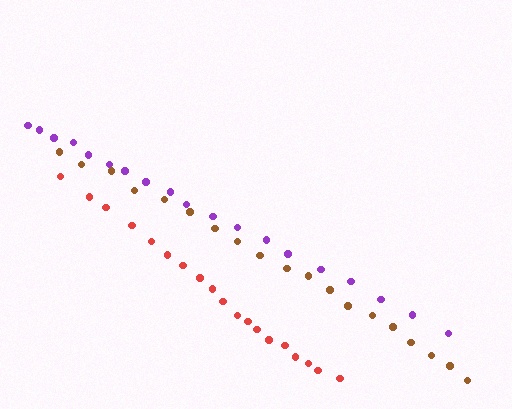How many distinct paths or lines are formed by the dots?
There are 3 distinct paths.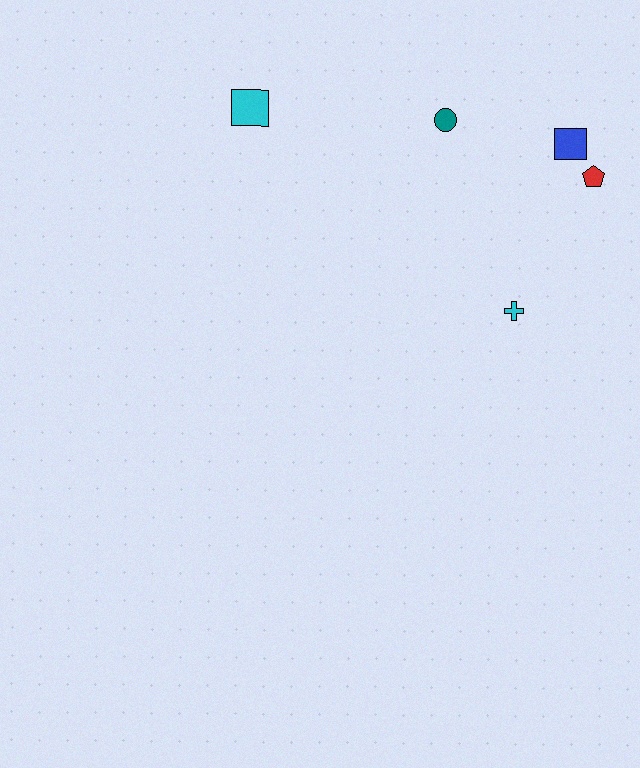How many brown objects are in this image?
There are no brown objects.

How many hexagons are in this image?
There are no hexagons.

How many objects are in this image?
There are 5 objects.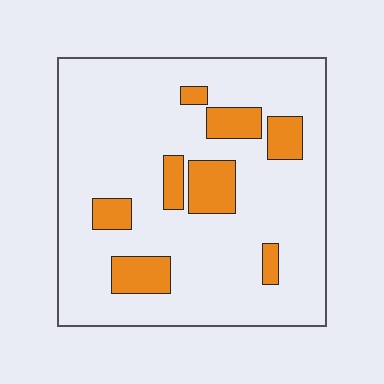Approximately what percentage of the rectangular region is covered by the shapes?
Approximately 15%.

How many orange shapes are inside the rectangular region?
8.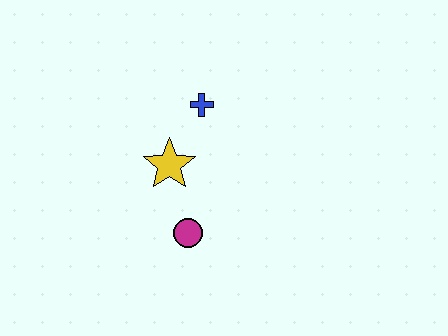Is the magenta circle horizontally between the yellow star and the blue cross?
Yes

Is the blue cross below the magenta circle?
No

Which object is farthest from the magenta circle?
The blue cross is farthest from the magenta circle.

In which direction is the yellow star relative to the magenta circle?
The yellow star is above the magenta circle.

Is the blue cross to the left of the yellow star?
No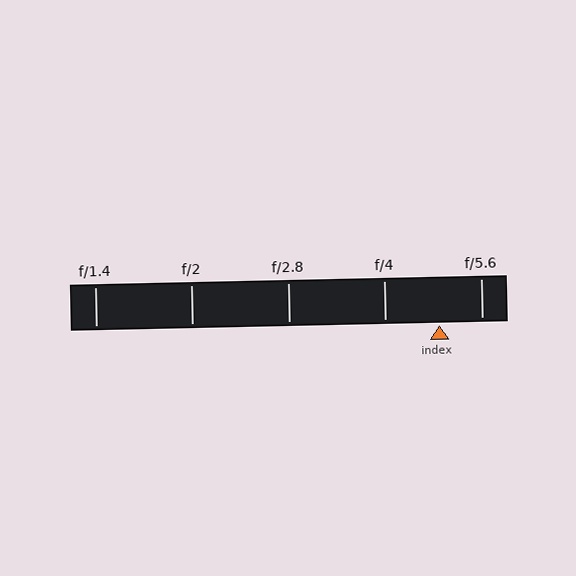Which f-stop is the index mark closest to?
The index mark is closest to f/5.6.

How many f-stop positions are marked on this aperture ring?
There are 5 f-stop positions marked.